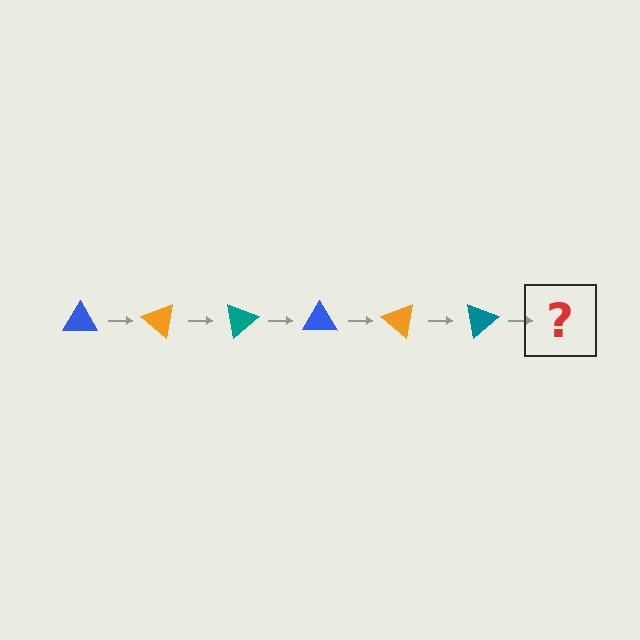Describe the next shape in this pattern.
It should be a blue triangle, rotated 240 degrees from the start.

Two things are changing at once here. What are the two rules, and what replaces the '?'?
The two rules are that it rotates 40 degrees each step and the color cycles through blue, orange, and teal. The '?' should be a blue triangle, rotated 240 degrees from the start.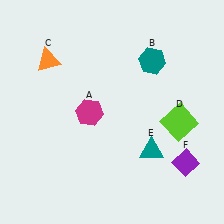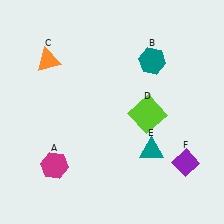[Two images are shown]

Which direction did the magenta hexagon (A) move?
The magenta hexagon (A) moved down.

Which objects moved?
The objects that moved are: the magenta hexagon (A), the lime square (D).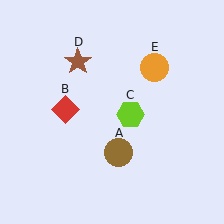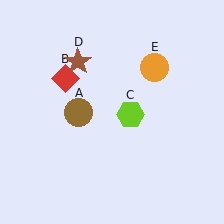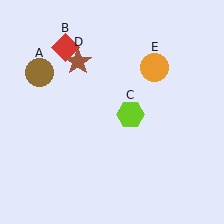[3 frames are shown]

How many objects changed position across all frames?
2 objects changed position: brown circle (object A), red diamond (object B).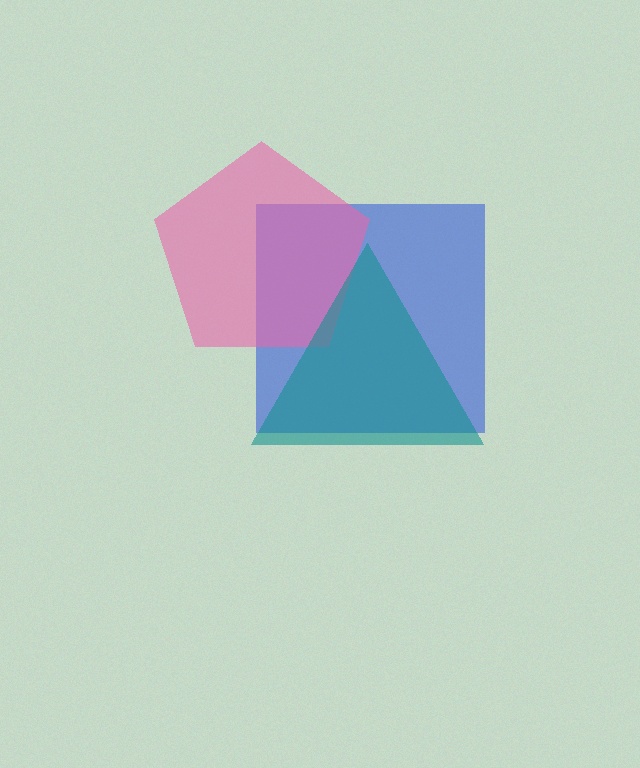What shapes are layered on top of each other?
The layered shapes are: a blue square, a pink pentagon, a teal triangle.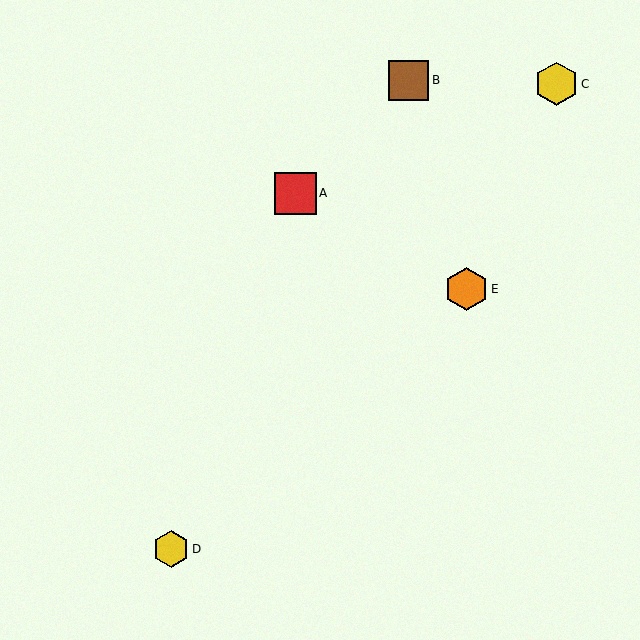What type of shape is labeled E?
Shape E is an orange hexagon.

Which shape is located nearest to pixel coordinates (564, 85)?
The yellow hexagon (labeled C) at (557, 84) is nearest to that location.